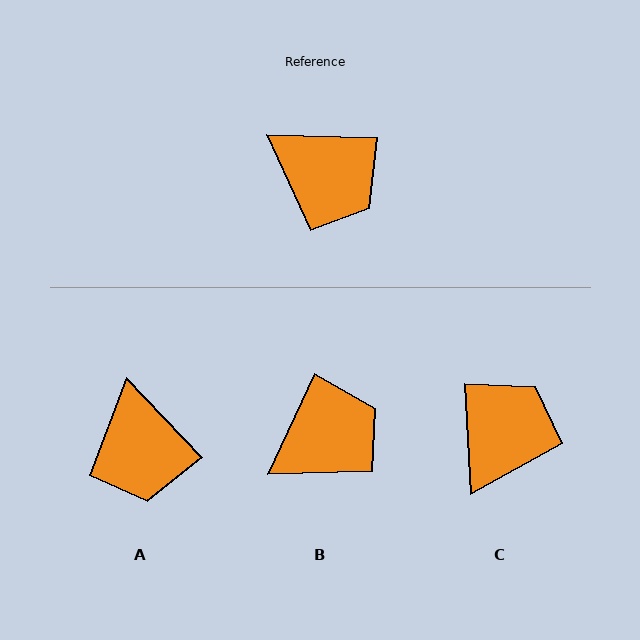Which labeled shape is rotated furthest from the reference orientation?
C, about 94 degrees away.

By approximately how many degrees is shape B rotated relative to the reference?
Approximately 67 degrees counter-clockwise.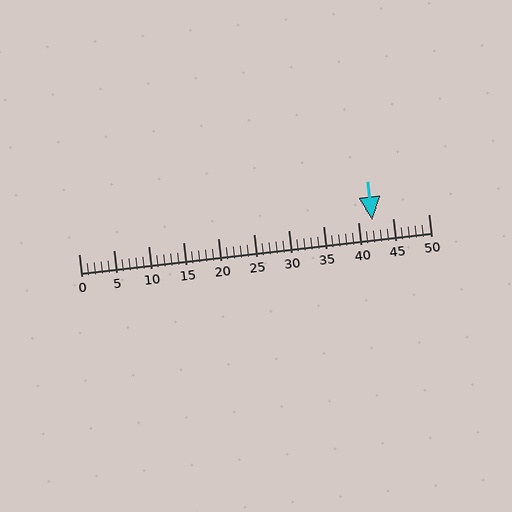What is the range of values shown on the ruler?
The ruler shows values from 0 to 50.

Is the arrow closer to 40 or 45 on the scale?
The arrow is closer to 40.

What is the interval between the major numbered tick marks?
The major tick marks are spaced 5 units apart.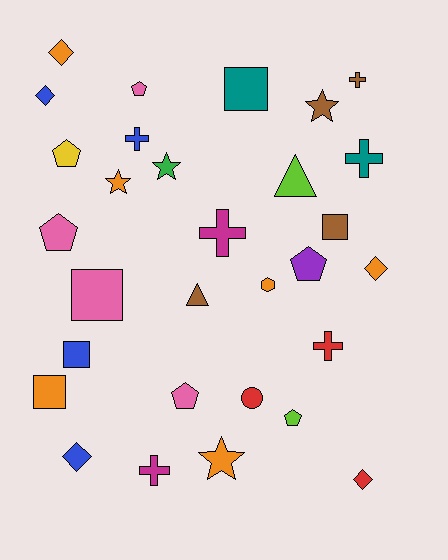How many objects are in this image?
There are 30 objects.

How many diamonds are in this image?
There are 5 diamonds.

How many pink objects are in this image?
There are 4 pink objects.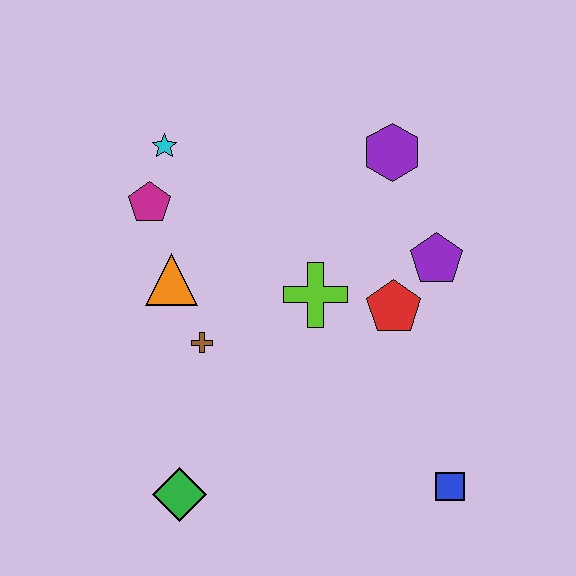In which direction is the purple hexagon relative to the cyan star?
The purple hexagon is to the right of the cyan star.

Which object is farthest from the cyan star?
The blue square is farthest from the cyan star.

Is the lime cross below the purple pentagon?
Yes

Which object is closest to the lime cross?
The red pentagon is closest to the lime cross.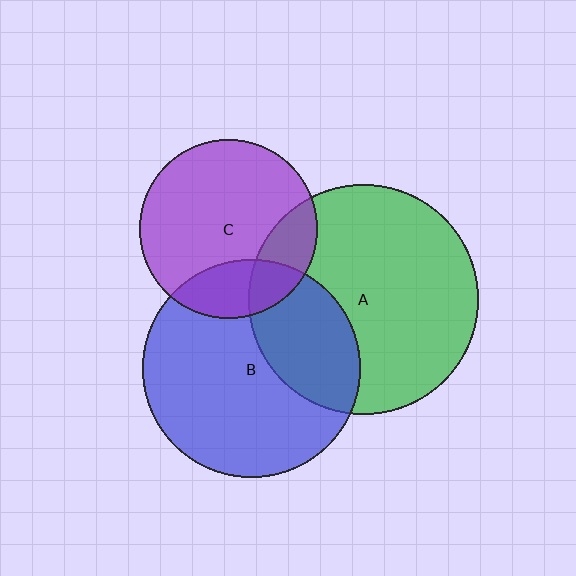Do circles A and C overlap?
Yes.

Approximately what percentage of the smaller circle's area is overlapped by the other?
Approximately 20%.